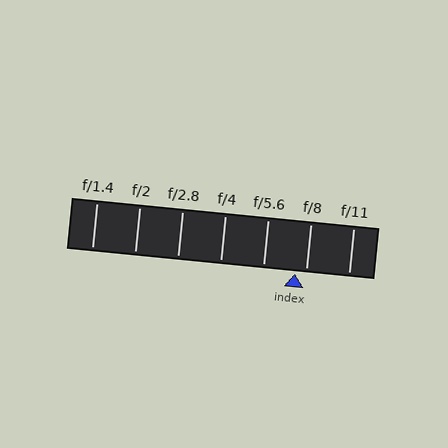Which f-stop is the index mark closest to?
The index mark is closest to f/8.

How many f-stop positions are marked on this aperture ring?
There are 7 f-stop positions marked.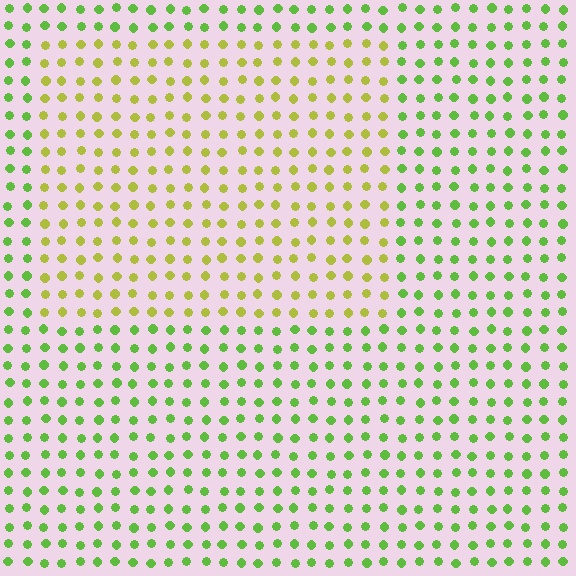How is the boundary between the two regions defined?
The boundary is defined purely by a slight shift in hue (about 37 degrees). Spacing, size, and orientation are identical on both sides.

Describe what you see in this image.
The image is filled with small lime elements in a uniform arrangement. A rectangle-shaped region is visible where the elements are tinted to a slightly different hue, forming a subtle color boundary.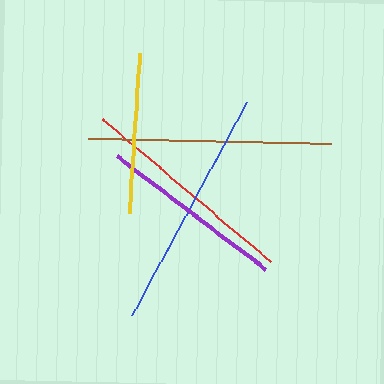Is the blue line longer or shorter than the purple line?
The blue line is longer than the purple line.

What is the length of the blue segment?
The blue segment is approximately 241 pixels long.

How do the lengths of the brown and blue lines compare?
The brown and blue lines are approximately the same length.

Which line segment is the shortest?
The yellow line is the shortest at approximately 160 pixels.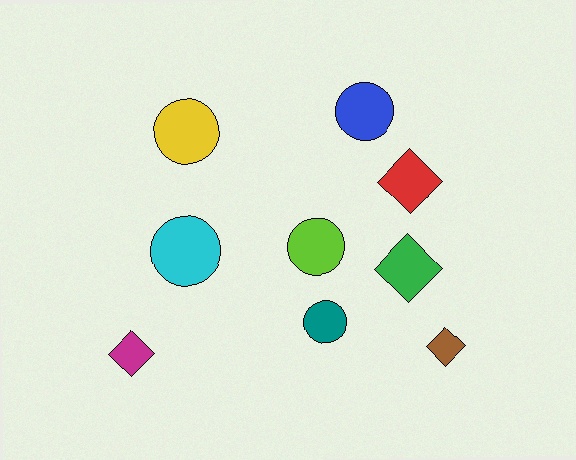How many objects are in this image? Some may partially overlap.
There are 9 objects.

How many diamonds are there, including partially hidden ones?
There are 4 diamonds.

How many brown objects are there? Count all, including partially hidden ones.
There is 1 brown object.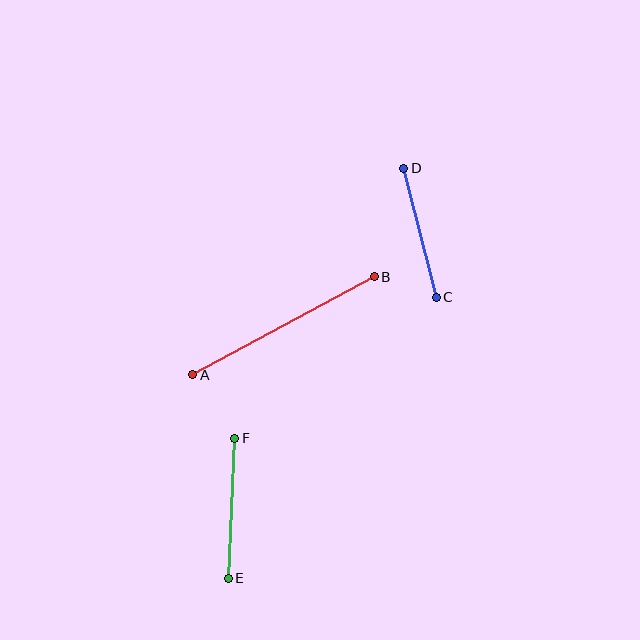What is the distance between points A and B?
The distance is approximately 206 pixels.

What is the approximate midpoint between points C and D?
The midpoint is at approximately (420, 233) pixels.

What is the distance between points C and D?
The distance is approximately 133 pixels.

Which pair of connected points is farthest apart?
Points A and B are farthest apart.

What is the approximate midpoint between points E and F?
The midpoint is at approximately (231, 508) pixels.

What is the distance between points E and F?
The distance is approximately 140 pixels.